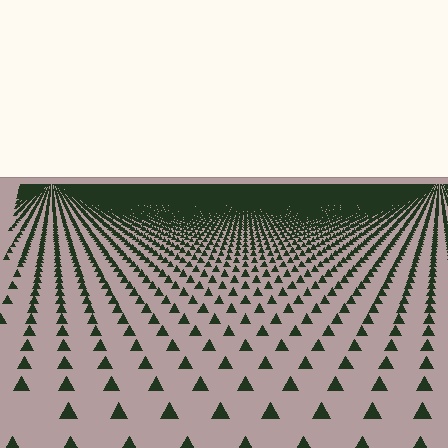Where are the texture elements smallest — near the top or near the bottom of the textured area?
Near the top.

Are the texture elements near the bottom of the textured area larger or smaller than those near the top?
Larger. Near the bottom, elements are closer to the viewer and appear at a bigger on-screen size.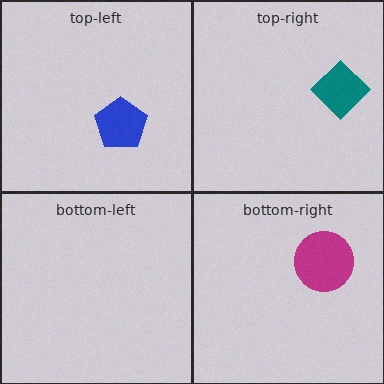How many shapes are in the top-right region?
1.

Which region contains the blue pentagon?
The top-left region.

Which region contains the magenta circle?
The bottom-right region.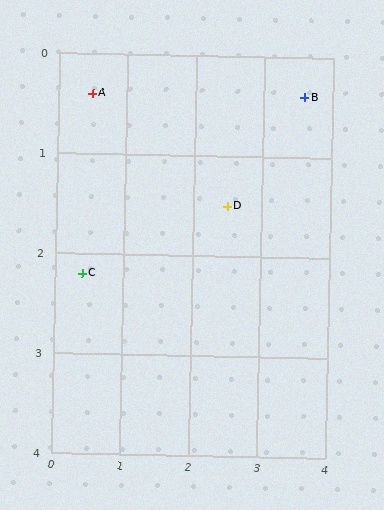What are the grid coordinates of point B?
Point B is at approximately (3.6, 0.4).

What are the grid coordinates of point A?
Point A is at approximately (0.5, 0.4).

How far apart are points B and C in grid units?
Points B and C are about 3.7 grid units apart.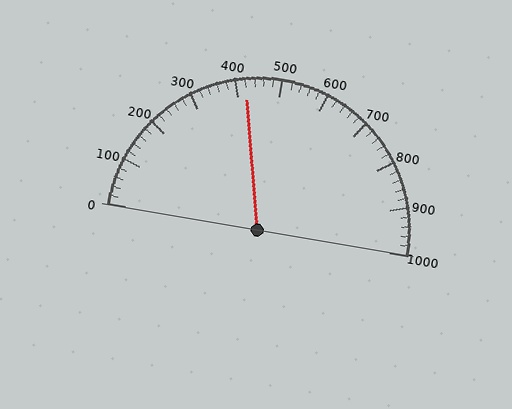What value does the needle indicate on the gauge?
The needle indicates approximately 420.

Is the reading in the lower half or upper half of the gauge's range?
The reading is in the lower half of the range (0 to 1000).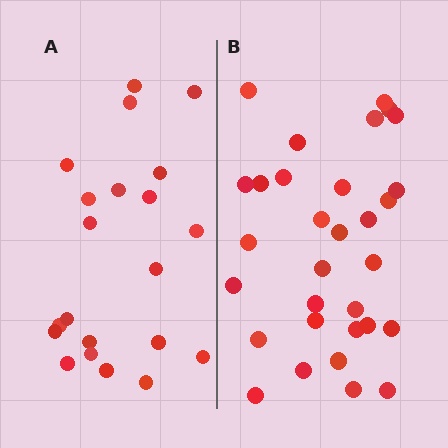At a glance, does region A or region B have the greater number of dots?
Region B (the right region) has more dots.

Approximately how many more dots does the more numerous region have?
Region B has roughly 10 or so more dots than region A.